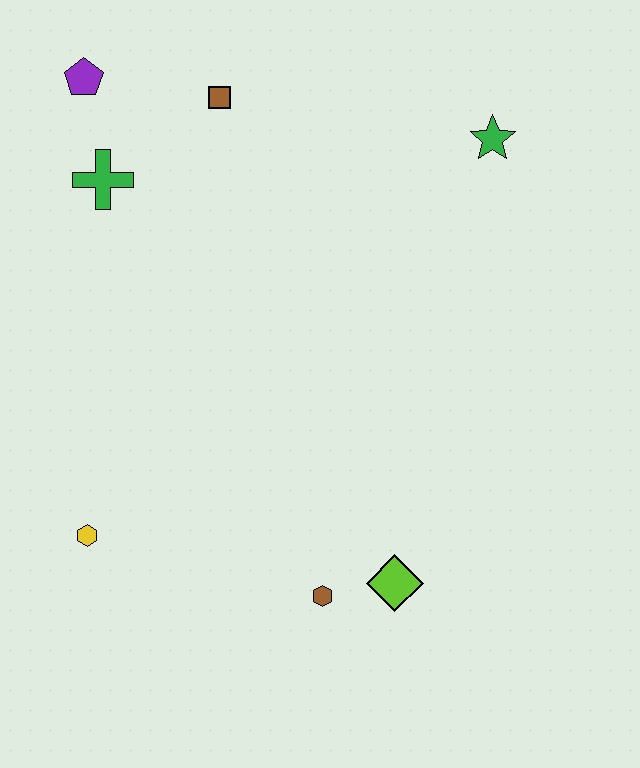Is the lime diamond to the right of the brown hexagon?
Yes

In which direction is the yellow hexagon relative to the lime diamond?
The yellow hexagon is to the left of the lime diamond.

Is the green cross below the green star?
Yes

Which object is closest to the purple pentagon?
The green cross is closest to the purple pentagon.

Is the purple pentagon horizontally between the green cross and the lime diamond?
No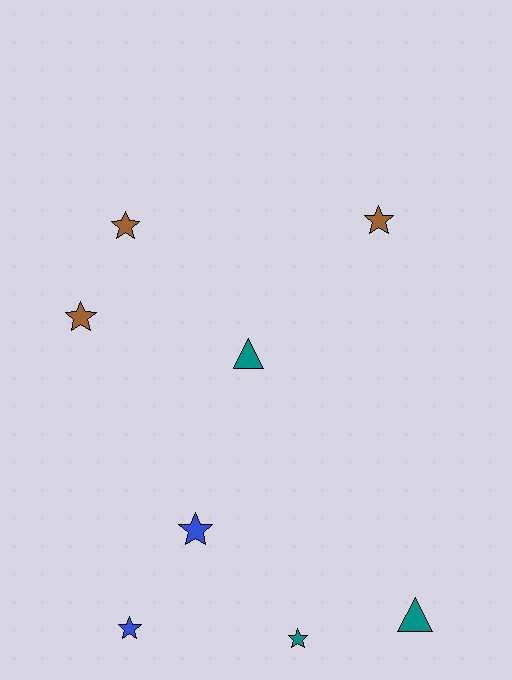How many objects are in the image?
There are 8 objects.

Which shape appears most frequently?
Star, with 6 objects.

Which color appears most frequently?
Teal, with 3 objects.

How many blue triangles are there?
There are no blue triangles.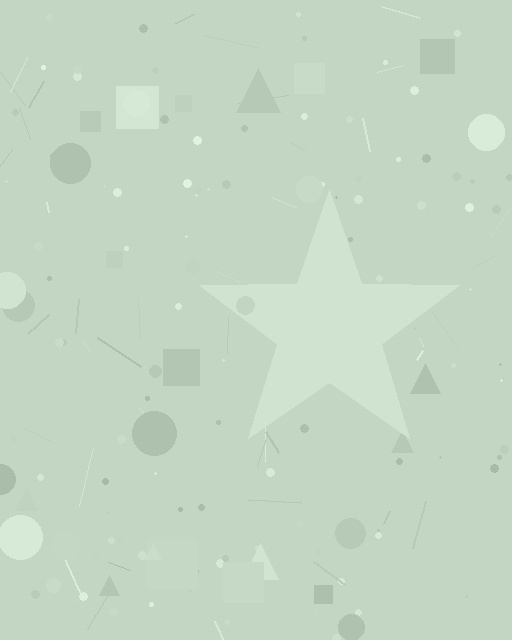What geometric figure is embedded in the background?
A star is embedded in the background.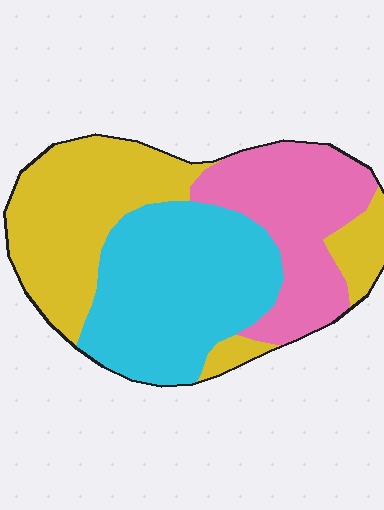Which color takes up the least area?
Pink, at roughly 25%.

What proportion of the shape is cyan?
Cyan takes up between a quarter and a half of the shape.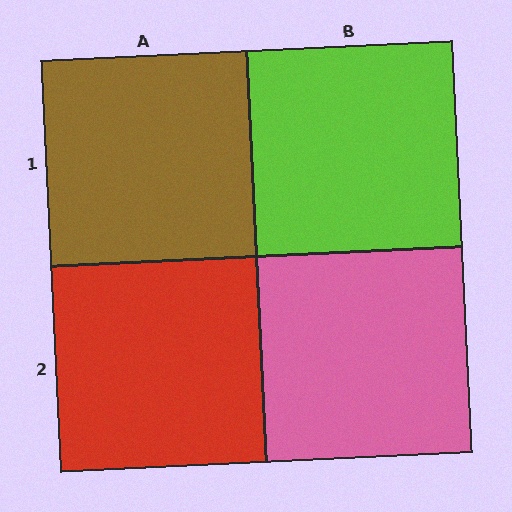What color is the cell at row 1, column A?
Brown.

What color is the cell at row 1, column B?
Lime.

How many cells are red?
1 cell is red.